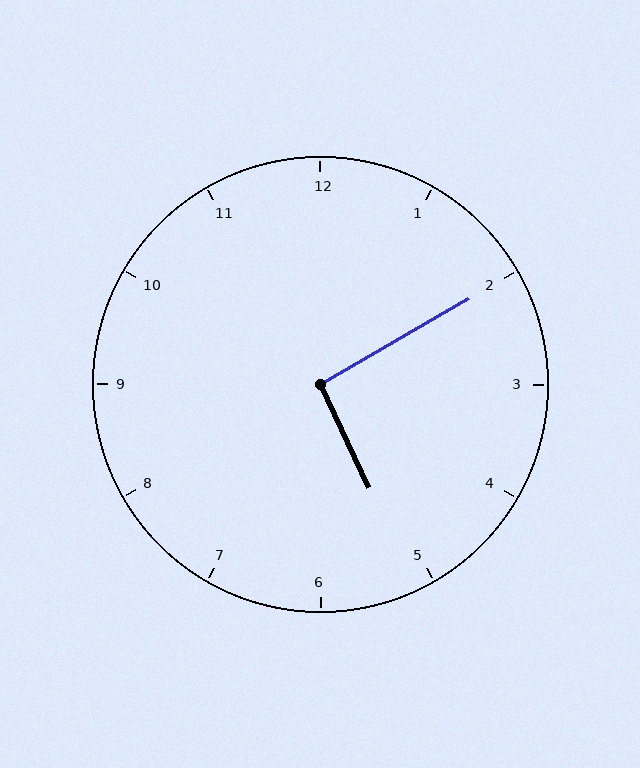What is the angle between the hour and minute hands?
Approximately 95 degrees.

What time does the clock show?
5:10.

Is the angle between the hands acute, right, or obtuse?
It is right.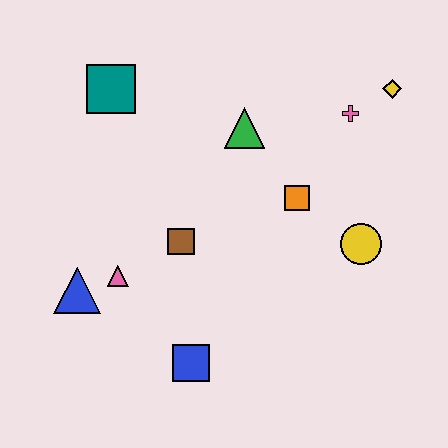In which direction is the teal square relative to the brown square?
The teal square is above the brown square.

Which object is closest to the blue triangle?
The pink triangle is closest to the blue triangle.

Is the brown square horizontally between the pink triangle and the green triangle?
Yes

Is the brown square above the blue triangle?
Yes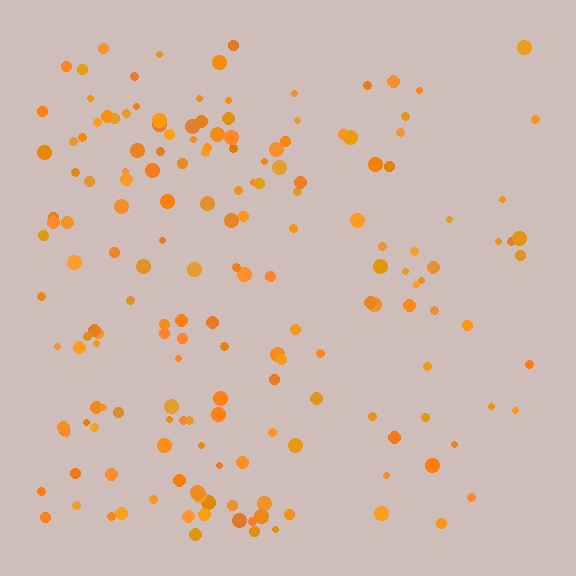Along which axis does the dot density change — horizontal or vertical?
Horizontal.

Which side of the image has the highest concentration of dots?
The left.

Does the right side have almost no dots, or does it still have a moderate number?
Still a moderate number, just noticeably fewer than the left.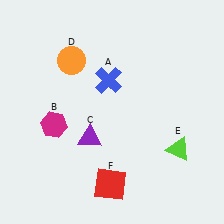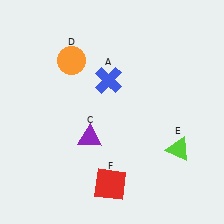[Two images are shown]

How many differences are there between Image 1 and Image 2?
There is 1 difference between the two images.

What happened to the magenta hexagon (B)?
The magenta hexagon (B) was removed in Image 2. It was in the bottom-left area of Image 1.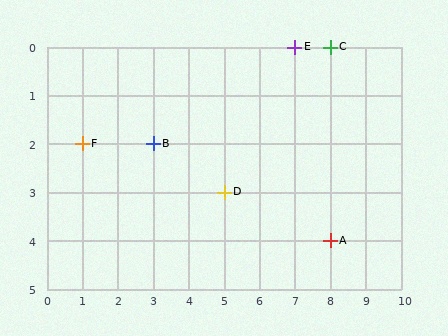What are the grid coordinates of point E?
Point E is at grid coordinates (7, 0).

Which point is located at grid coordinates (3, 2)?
Point B is at (3, 2).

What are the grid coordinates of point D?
Point D is at grid coordinates (5, 3).